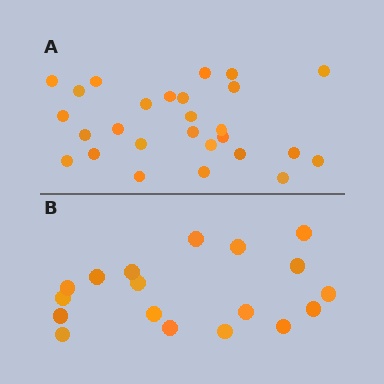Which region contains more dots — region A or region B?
Region A (the top region) has more dots.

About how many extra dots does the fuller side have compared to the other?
Region A has roughly 8 or so more dots than region B.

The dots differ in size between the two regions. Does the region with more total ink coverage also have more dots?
No. Region B has more total ink coverage because its dots are larger, but region A actually contains more individual dots. Total area can be misleading — the number of items is what matters here.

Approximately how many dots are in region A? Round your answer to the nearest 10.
About 30 dots. (The exact count is 27, which rounds to 30.)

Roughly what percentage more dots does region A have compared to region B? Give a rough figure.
About 50% more.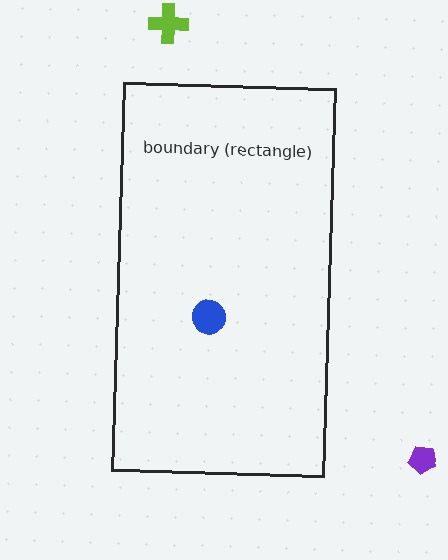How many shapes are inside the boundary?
1 inside, 2 outside.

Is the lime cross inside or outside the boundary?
Outside.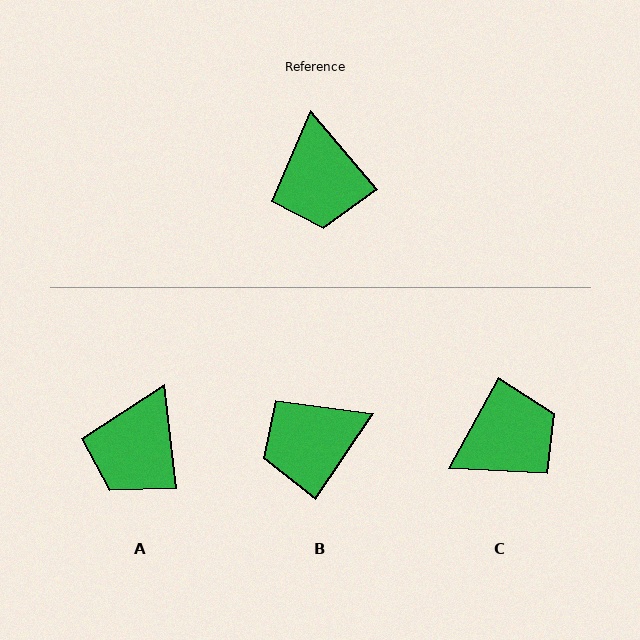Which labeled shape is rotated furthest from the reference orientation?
C, about 111 degrees away.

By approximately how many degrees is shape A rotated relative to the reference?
Approximately 34 degrees clockwise.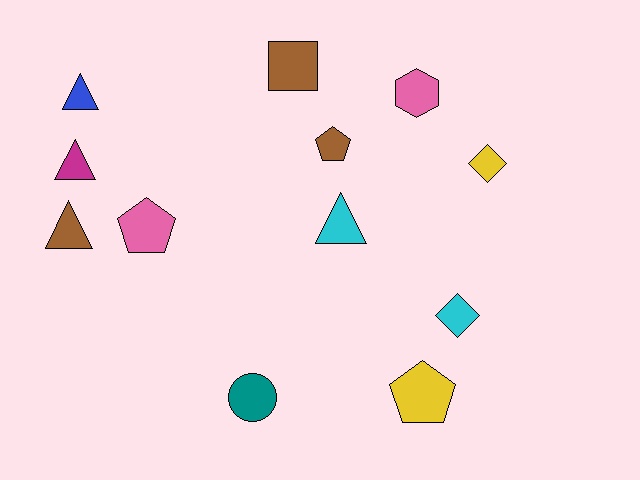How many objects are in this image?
There are 12 objects.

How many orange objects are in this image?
There are no orange objects.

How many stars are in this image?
There are no stars.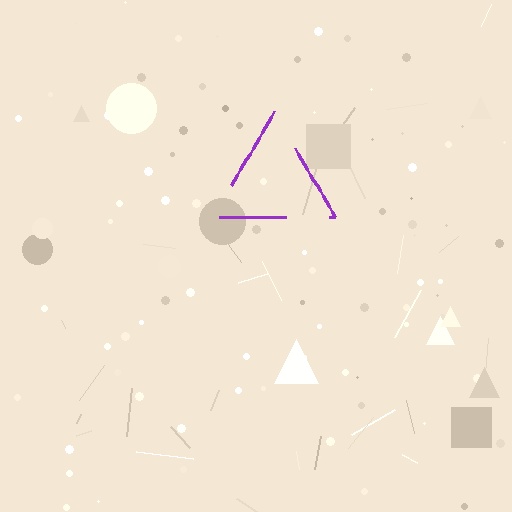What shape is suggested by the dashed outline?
The dashed outline suggests a triangle.